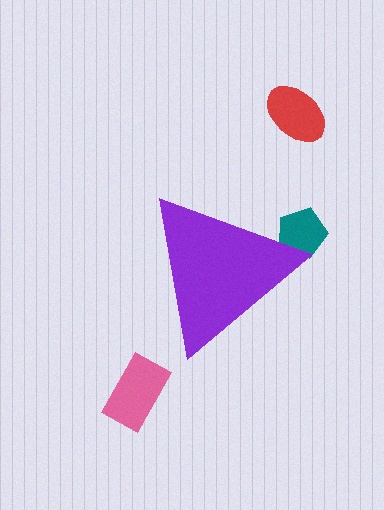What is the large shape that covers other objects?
A purple triangle.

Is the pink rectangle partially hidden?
No, the pink rectangle is fully visible.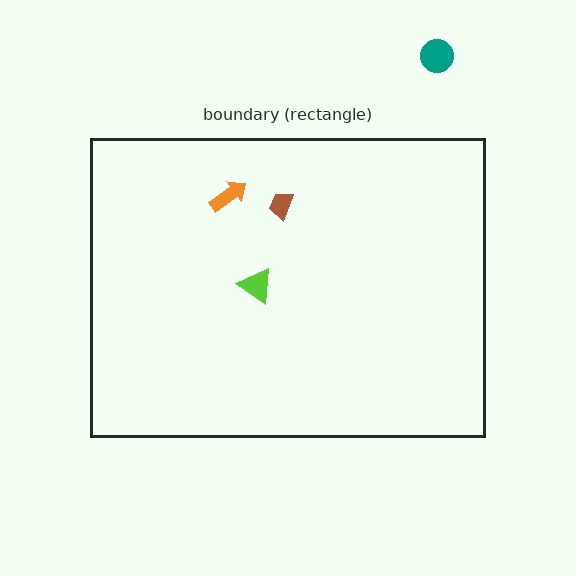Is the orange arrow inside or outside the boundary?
Inside.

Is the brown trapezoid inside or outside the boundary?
Inside.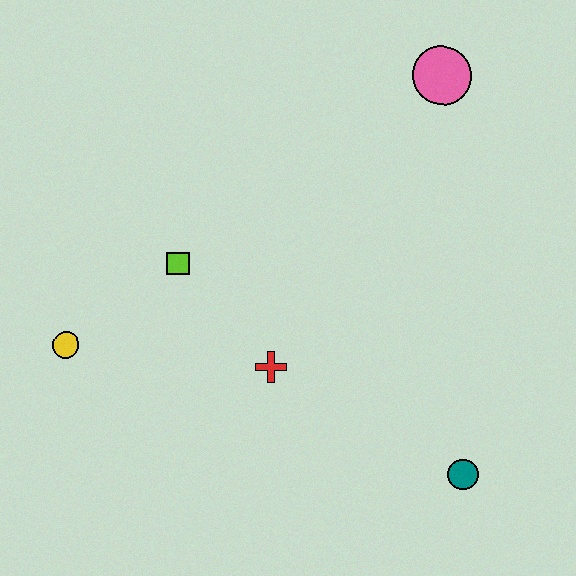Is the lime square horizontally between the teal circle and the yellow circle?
Yes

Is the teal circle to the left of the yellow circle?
No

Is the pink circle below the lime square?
No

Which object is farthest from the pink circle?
The yellow circle is farthest from the pink circle.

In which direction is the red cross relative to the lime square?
The red cross is below the lime square.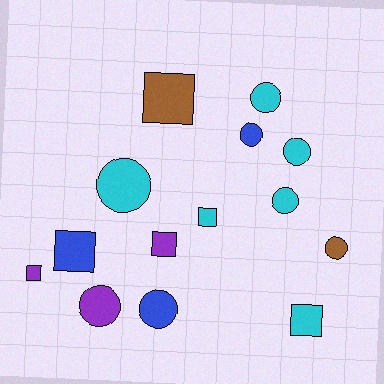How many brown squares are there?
There is 1 brown square.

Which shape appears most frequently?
Circle, with 8 objects.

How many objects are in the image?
There are 14 objects.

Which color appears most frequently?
Cyan, with 6 objects.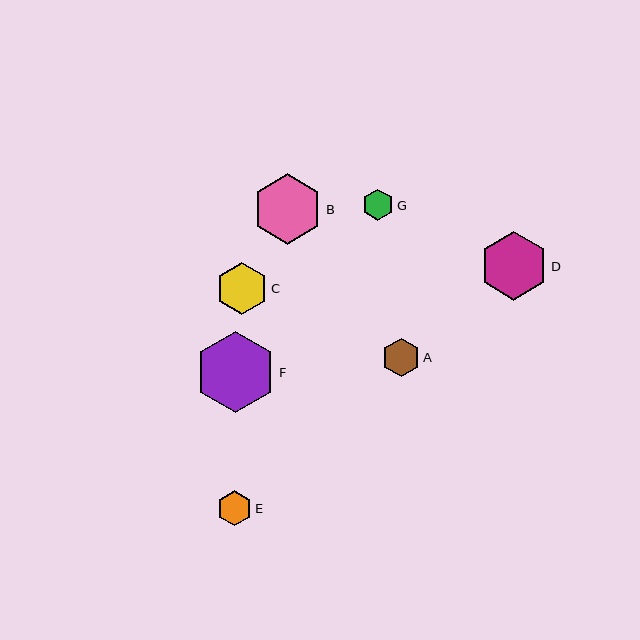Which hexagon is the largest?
Hexagon F is the largest with a size of approximately 81 pixels.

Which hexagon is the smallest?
Hexagon G is the smallest with a size of approximately 31 pixels.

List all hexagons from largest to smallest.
From largest to smallest: F, B, D, C, A, E, G.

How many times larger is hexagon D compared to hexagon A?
Hexagon D is approximately 1.8 times the size of hexagon A.